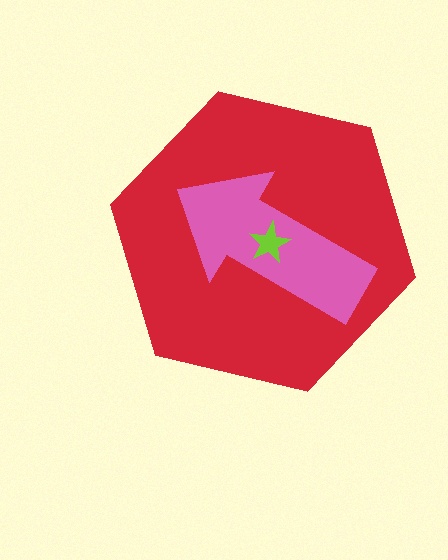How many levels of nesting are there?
3.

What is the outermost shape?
The red hexagon.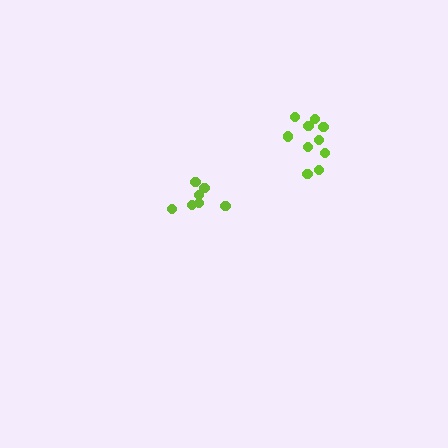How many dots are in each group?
Group 1: 7 dots, Group 2: 10 dots (17 total).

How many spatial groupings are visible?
There are 2 spatial groupings.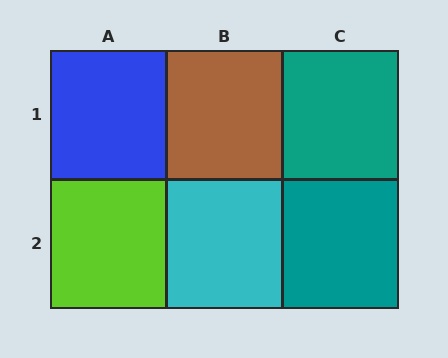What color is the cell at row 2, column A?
Lime.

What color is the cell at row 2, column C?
Teal.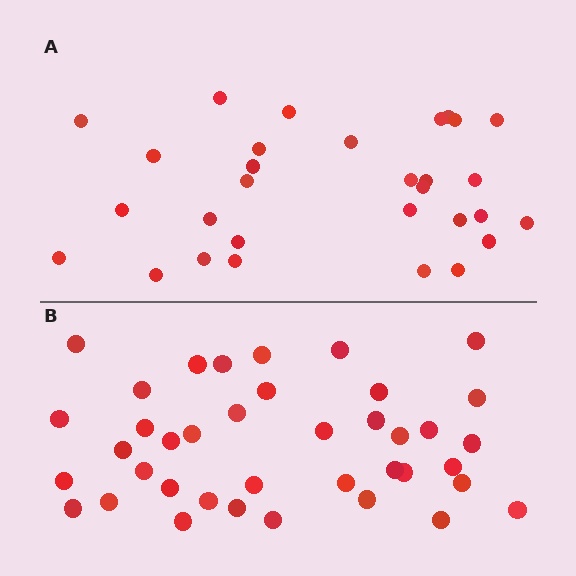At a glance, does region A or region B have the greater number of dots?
Region B (the bottom region) has more dots.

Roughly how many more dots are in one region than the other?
Region B has roughly 8 or so more dots than region A.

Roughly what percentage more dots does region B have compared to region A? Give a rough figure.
About 30% more.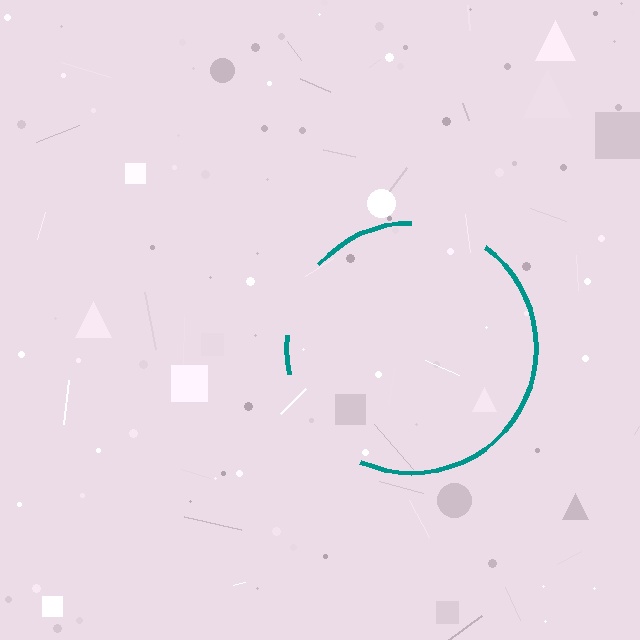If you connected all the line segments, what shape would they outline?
They would outline a circle.